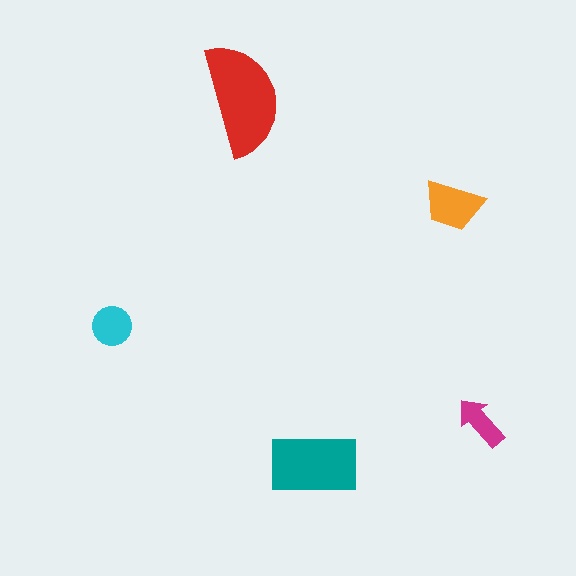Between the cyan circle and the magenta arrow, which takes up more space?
The cyan circle.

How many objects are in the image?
There are 5 objects in the image.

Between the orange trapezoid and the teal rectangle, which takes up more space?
The teal rectangle.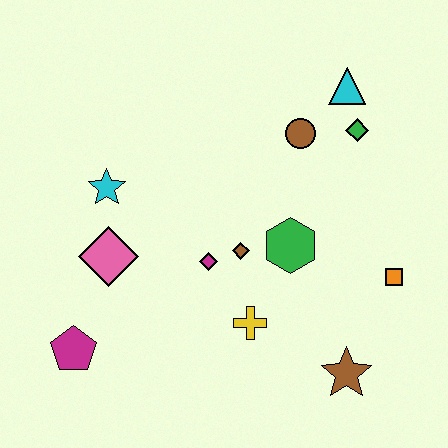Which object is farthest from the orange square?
The magenta pentagon is farthest from the orange square.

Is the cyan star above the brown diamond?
Yes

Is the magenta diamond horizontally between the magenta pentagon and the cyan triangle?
Yes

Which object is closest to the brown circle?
The green diamond is closest to the brown circle.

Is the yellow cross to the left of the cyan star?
No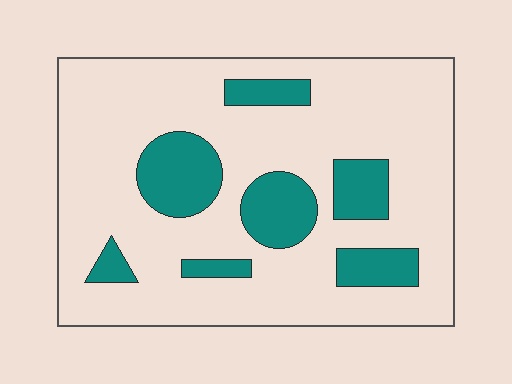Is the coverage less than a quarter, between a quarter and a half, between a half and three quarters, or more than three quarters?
Less than a quarter.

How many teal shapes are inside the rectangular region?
7.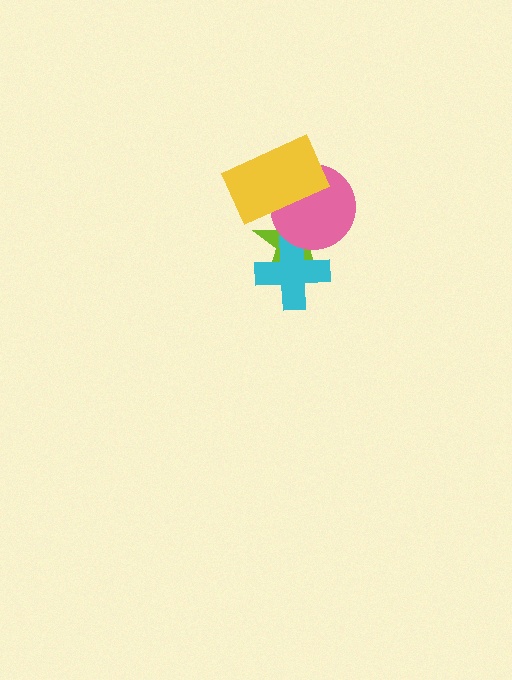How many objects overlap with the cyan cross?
2 objects overlap with the cyan cross.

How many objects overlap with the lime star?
3 objects overlap with the lime star.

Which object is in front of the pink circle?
The yellow rectangle is in front of the pink circle.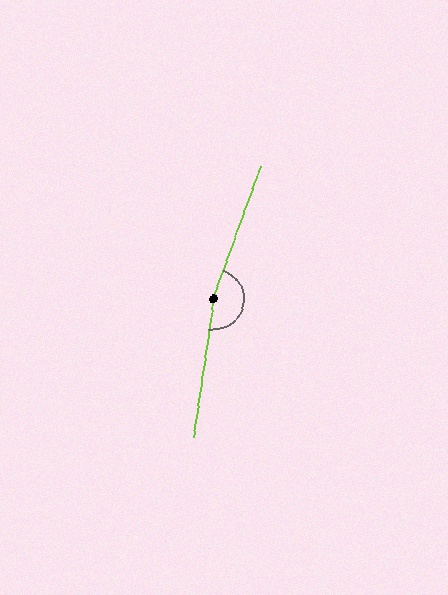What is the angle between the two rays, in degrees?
Approximately 168 degrees.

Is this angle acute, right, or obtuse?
It is obtuse.